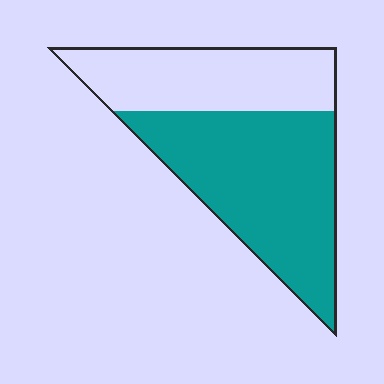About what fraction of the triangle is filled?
About three fifths (3/5).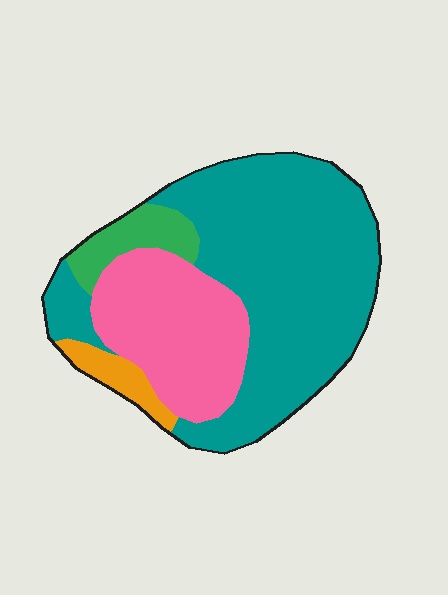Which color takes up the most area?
Teal, at roughly 60%.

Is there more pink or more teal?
Teal.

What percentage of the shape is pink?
Pink takes up about one quarter (1/4) of the shape.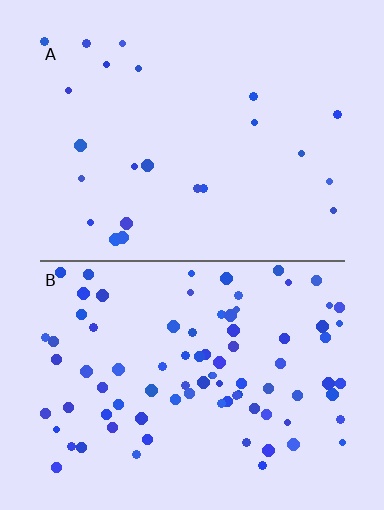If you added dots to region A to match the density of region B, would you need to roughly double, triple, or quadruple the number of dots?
Approximately quadruple.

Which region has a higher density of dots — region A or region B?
B (the bottom).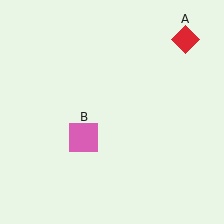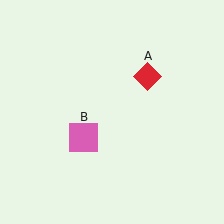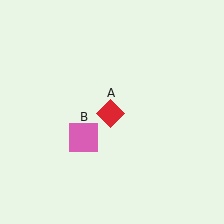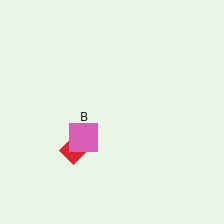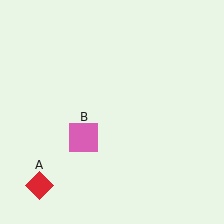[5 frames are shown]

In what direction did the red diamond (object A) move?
The red diamond (object A) moved down and to the left.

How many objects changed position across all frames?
1 object changed position: red diamond (object A).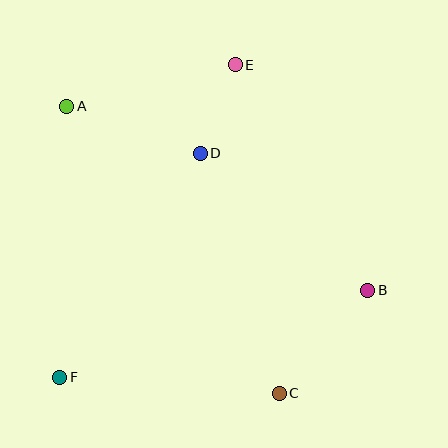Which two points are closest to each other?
Points D and E are closest to each other.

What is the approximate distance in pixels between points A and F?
The distance between A and F is approximately 271 pixels.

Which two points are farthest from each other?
Points E and F are farthest from each other.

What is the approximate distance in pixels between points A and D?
The distance between A and D is approximately 141 pixels.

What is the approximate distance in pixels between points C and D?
The distance between C and D is approximately 253 pixels.